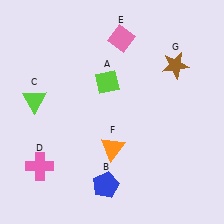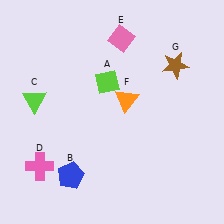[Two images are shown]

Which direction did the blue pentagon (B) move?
The blue pentagon (B) moved left.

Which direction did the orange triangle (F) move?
The orange triangle (F) moved up.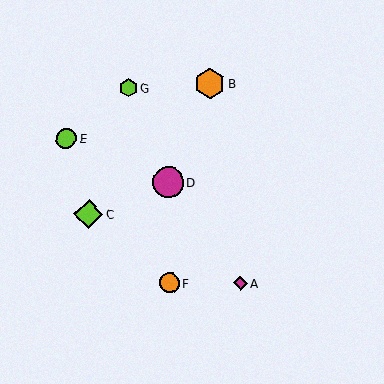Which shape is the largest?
The magenta circle (labeled D) is the largest.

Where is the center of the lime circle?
The center of the lime circle is at (66, 139).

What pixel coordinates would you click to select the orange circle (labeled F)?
Click at (170, 283) to select the orange circle F.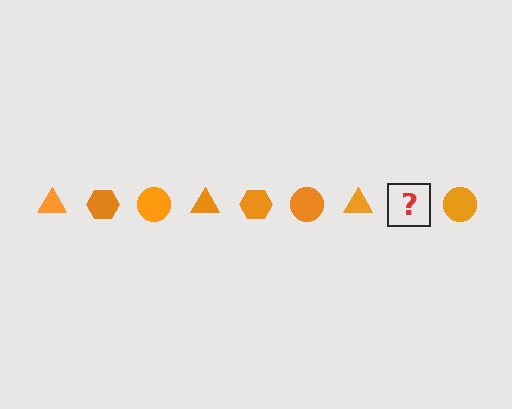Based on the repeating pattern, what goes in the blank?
The blank should be an orange hexagon.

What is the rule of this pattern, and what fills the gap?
The rule is that the pattern cycles through triangle, hexagon, circle shapes in orange. The gap should be filled with an orange hexagon.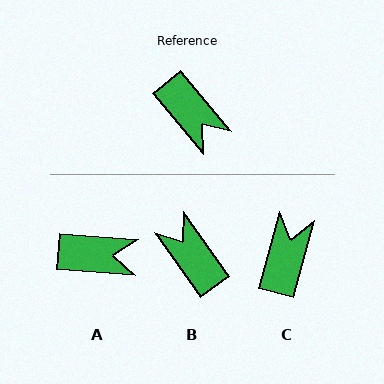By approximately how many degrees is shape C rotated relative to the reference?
Approximately 125 degrees counter-clockwise.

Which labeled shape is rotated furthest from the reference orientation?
B, about 176 degrees away.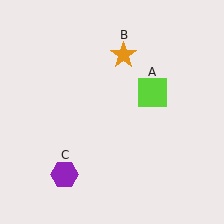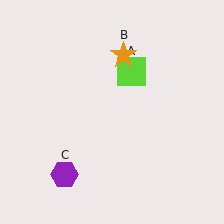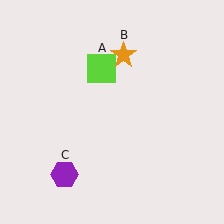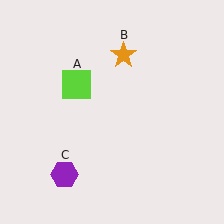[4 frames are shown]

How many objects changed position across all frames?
1 object changed position: lime square (object A).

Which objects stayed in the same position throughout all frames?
Orange star (object B) and purple hexagon (object C) remained stationary.